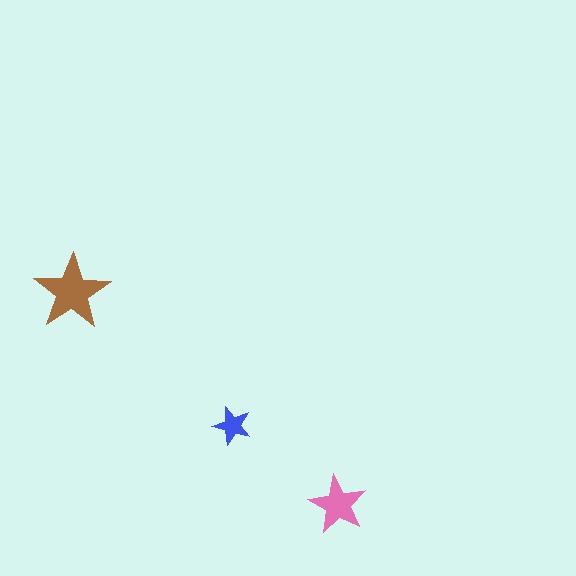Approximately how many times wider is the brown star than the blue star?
About 2 times wider.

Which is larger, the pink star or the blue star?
The pink one.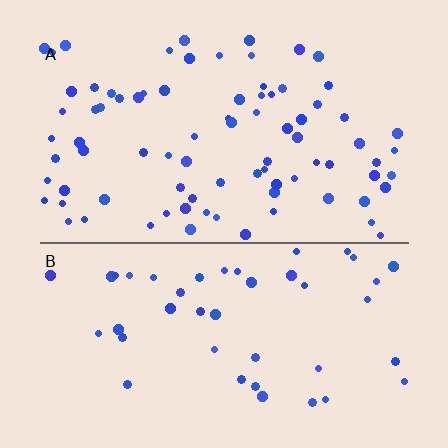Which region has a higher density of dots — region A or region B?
A (the top).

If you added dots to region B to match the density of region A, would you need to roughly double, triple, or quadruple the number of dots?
Approximately double.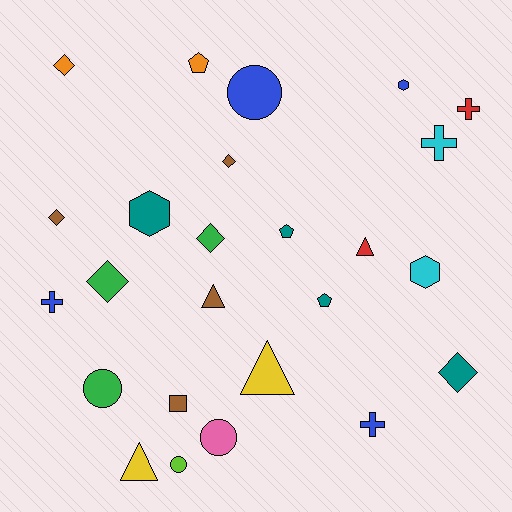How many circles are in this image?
There are 4 circles.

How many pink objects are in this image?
There is 1 pink object.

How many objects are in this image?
There are 25 objects.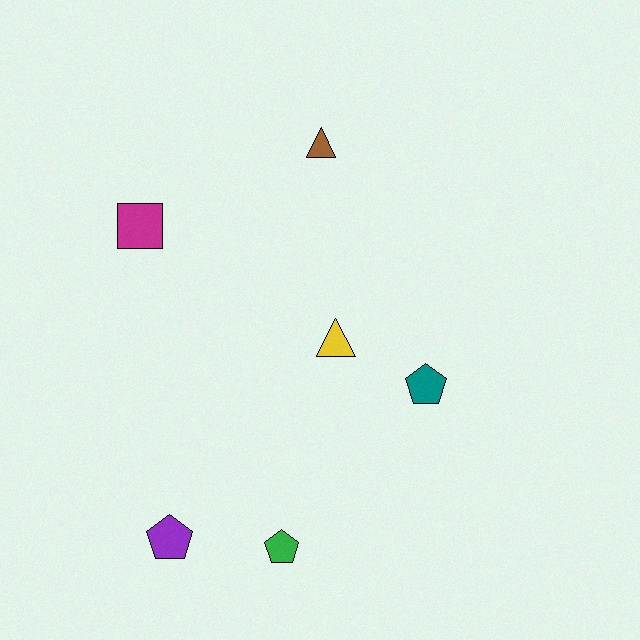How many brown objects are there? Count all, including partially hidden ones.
There is 1 brown object.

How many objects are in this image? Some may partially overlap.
There are 6 objects.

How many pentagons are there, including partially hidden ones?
There are 3 pentagons.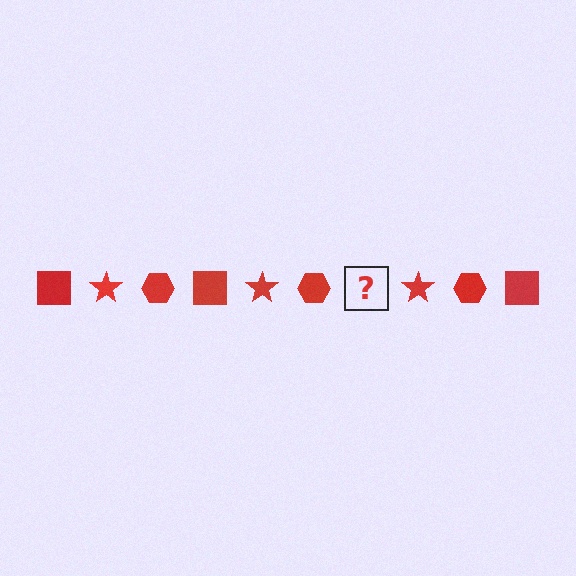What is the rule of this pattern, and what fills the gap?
The rule is that the pattern cycles through square, star, hexagon shapes in red. The gap should be filled with a red square.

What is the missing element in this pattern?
The missing element is a red square.